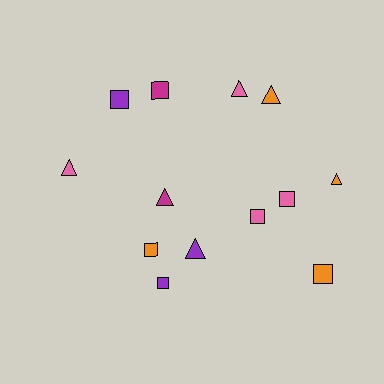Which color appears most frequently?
Pink, with 4 objects.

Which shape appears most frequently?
Square, with 7 objects.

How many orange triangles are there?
There are 2 orange triangles.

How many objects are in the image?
There are 13 objects.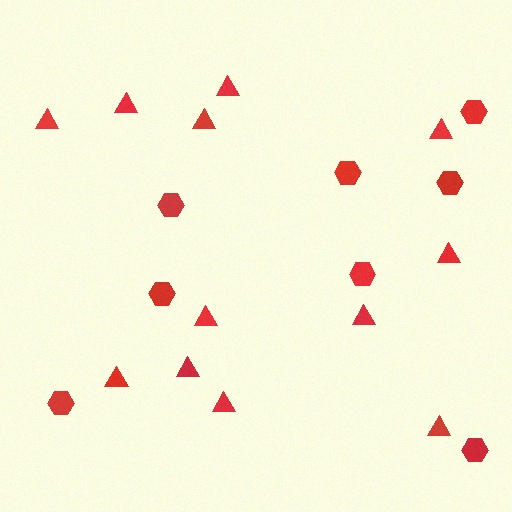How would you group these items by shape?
There are 2 groups: one group of hexagons (8) and one group of triangles (12).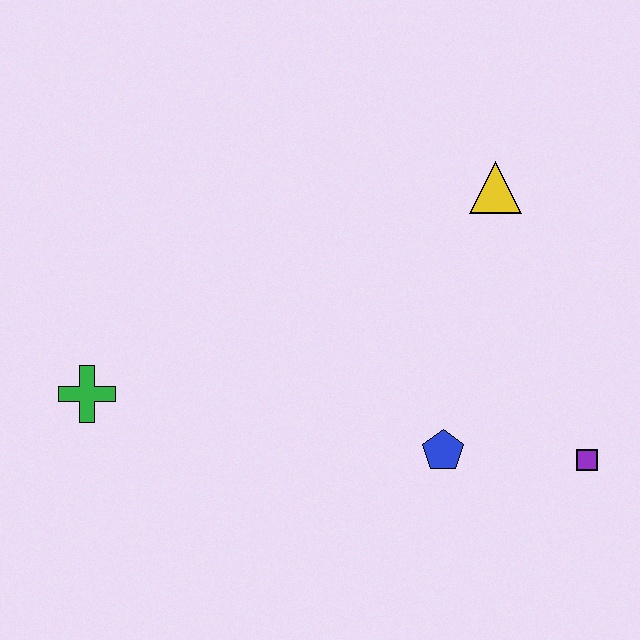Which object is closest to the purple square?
The blue pentagon is closest to the purple square.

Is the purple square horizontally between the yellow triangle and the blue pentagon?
No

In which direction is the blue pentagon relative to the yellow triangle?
The blue pentagon is below the yellow triangle.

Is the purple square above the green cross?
No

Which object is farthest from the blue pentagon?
The green cross is farthest from the blue pentagon.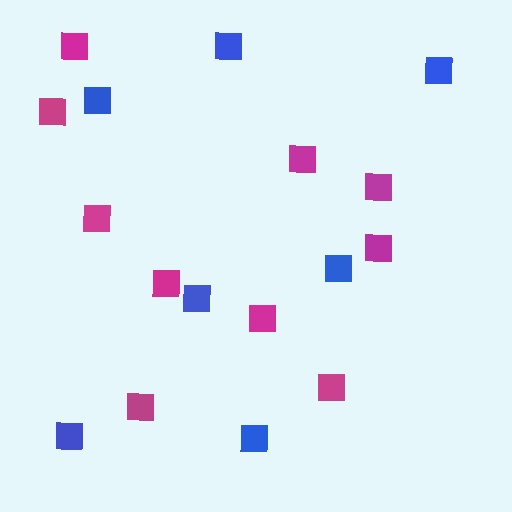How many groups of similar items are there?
There are 2 groups: one group of magenta squares (10) and one group of blue squares (7).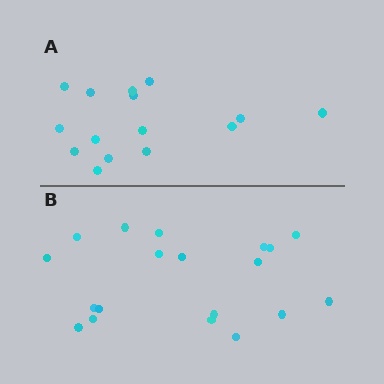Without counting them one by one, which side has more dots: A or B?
Region B (the bottom region) has more dots.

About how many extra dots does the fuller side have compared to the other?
Region B has about 4 more dots than region A.